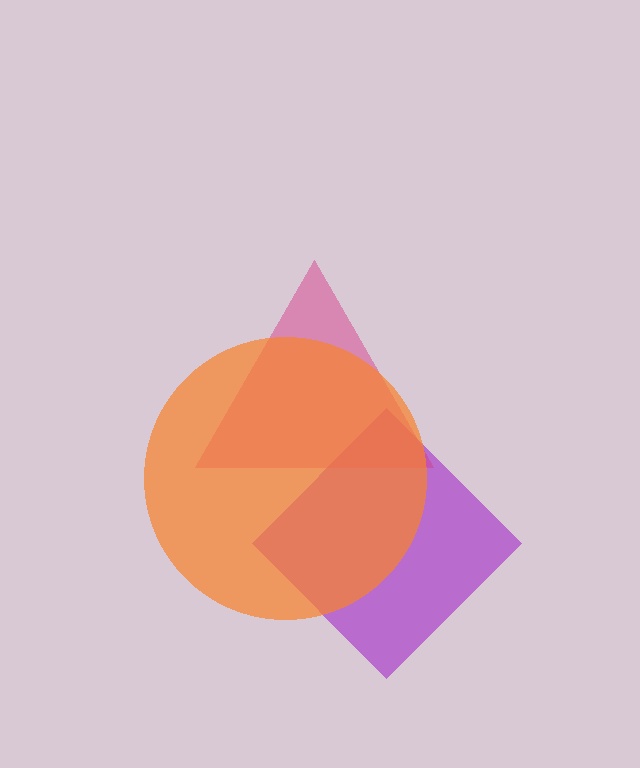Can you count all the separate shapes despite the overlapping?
Yes, there are 3 separate shapes.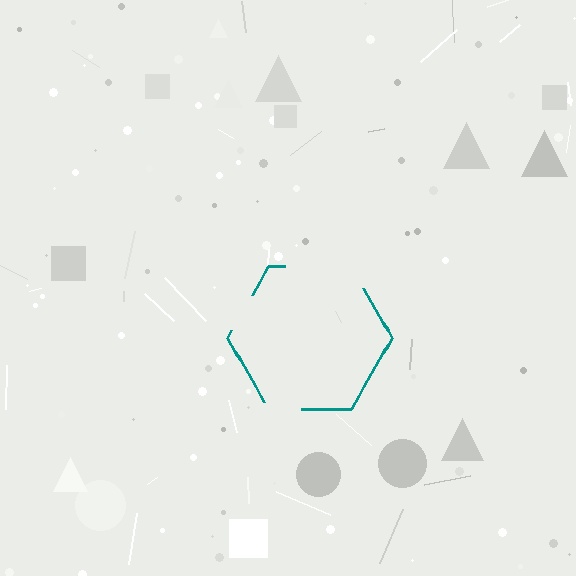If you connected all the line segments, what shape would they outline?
They would outline a hexagon.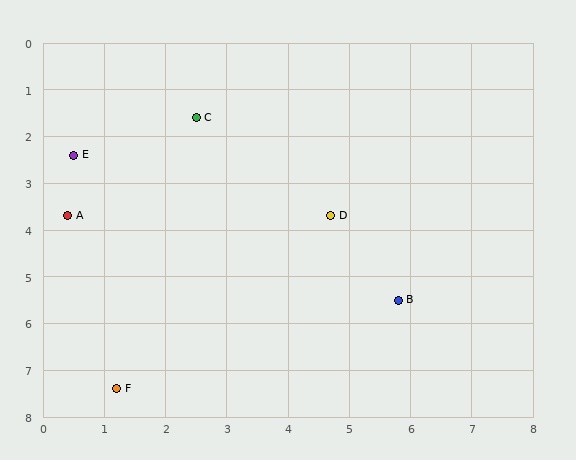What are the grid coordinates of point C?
Point C is at approximately (2.5, 1.6).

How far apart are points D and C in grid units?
Points D and C are about 3.0 grid units apart.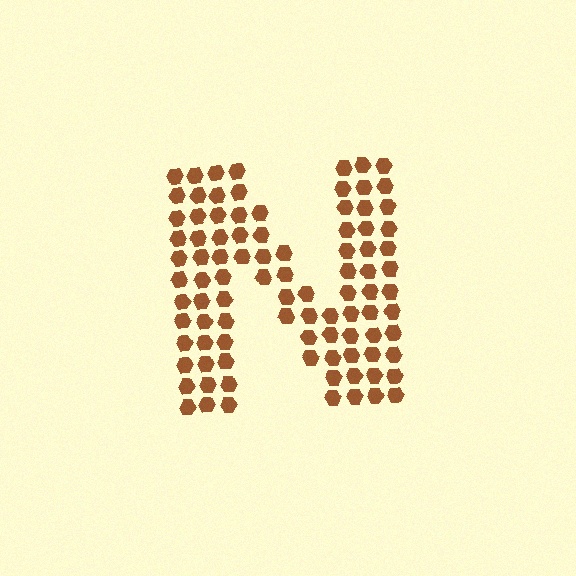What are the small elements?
The small elements are hexagons.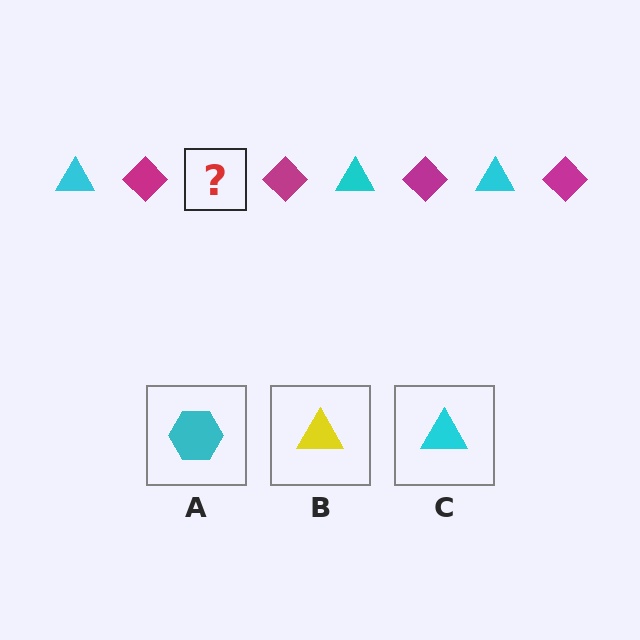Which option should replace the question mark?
Option C.